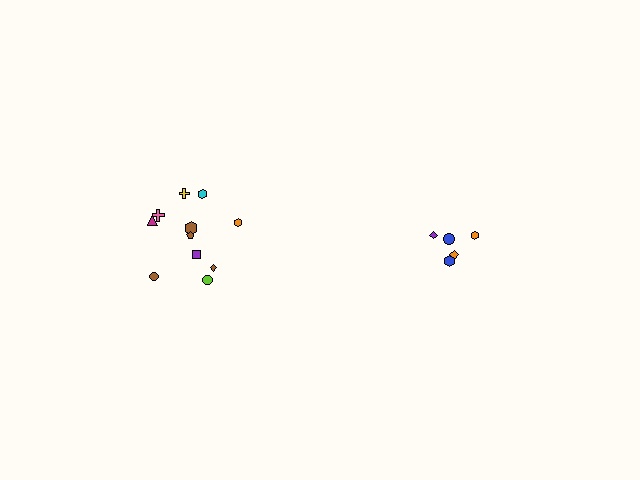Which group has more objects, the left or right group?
The left group.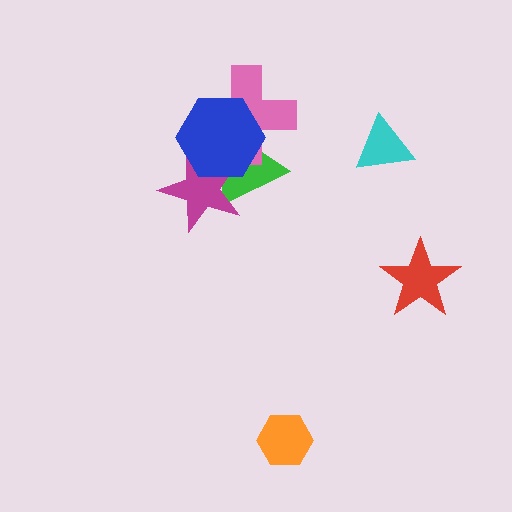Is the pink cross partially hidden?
Yes, it is partially covered by another shape.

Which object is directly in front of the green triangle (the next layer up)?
The pink cross is directly in front of the green triangle.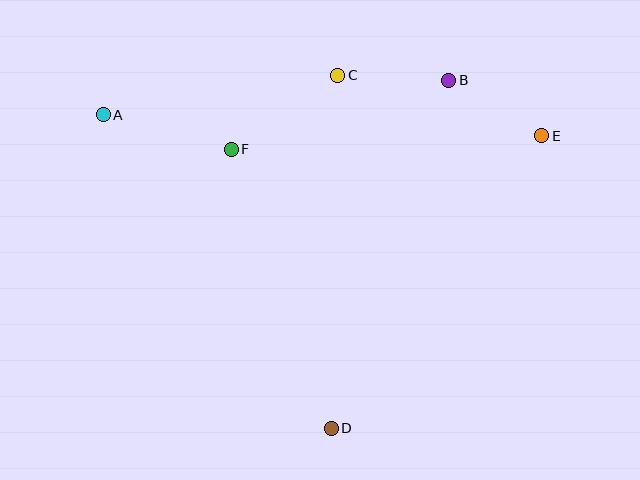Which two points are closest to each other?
Points B and E are closest to each other.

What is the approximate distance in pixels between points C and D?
The distance between C and D is approximately 353 pixels.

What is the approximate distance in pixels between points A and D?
The distance between A and D is approximately 387 pixels.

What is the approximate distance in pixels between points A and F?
The distance between A and F is approximately 133 pixels.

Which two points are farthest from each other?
Points A and E are farthest from each other.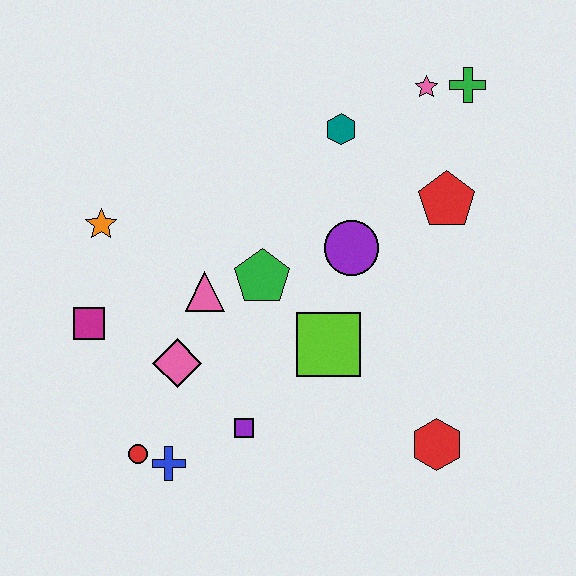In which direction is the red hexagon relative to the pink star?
The red hexagon is below the pink star.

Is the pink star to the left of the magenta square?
No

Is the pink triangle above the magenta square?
Yes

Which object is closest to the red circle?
The blue cross is closest to the red circle.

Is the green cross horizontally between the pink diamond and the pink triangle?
No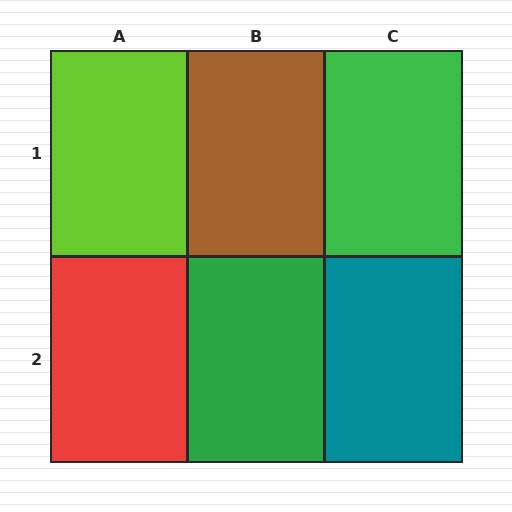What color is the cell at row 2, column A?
Red.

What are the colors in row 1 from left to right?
Lime, brown, green.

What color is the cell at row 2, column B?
Green.